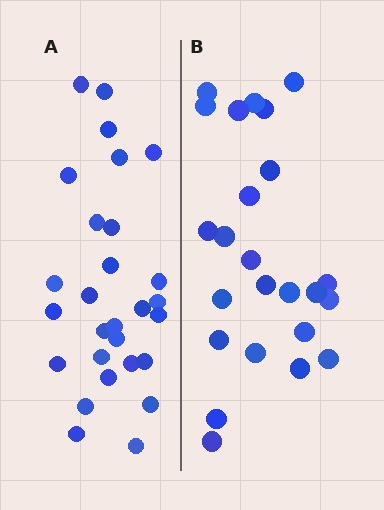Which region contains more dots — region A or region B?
Region A (the left region) has more dots.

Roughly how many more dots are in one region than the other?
Region A has about 4 more dots than region B.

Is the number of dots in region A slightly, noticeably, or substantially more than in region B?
Region A has only slightly more — the two regions are fairly close. The ratio is roughly 1.2 to 1.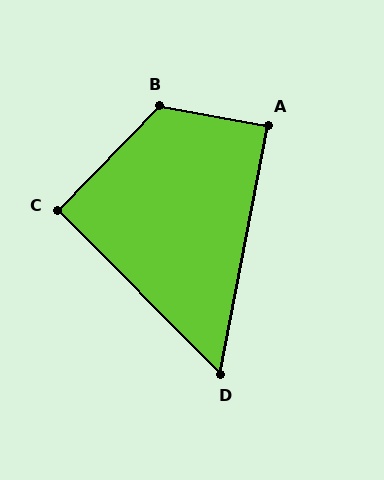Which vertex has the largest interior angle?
B, at approximately 124 degrees.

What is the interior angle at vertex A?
Approximately 89 degrees (approximately right).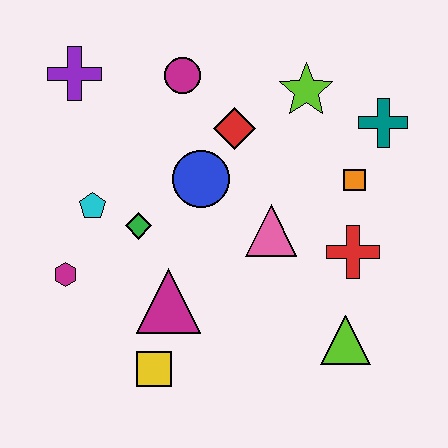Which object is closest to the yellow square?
The magenta triangle is closest to the yellow square.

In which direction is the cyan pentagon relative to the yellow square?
The cyan pentagon is above the yellow square.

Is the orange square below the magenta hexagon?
No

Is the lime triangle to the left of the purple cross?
No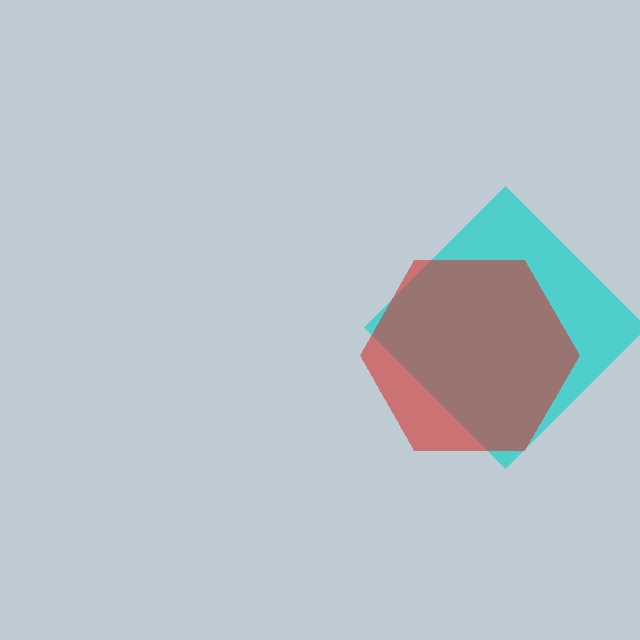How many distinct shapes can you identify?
There are 2 distinct shapes: a cyan diamond, a red hexagon.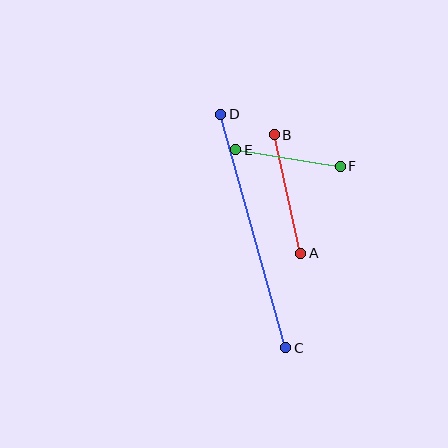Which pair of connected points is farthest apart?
Points C and D are farthest apart.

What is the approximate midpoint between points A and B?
The midpoint is at approximately (287, 194) pixels.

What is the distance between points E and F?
The distance is approximately 106 pixels.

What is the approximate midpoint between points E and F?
The midpoint is at approximately (288, 158) pixels.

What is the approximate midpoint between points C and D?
The midpoint is at approximately (253, 231) pixels.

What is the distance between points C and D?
The distance is approximately 242 pixels.